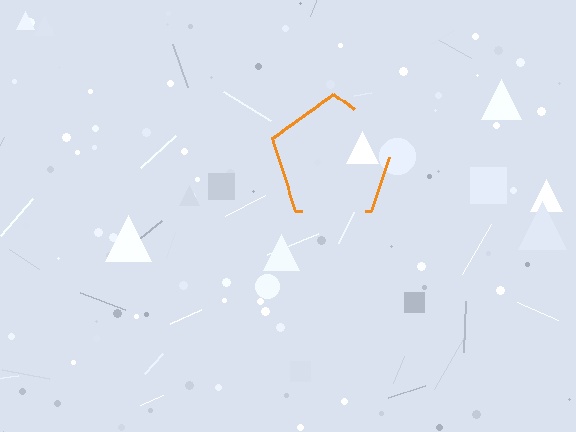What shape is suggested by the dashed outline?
The dashed outline suggests a pentagon.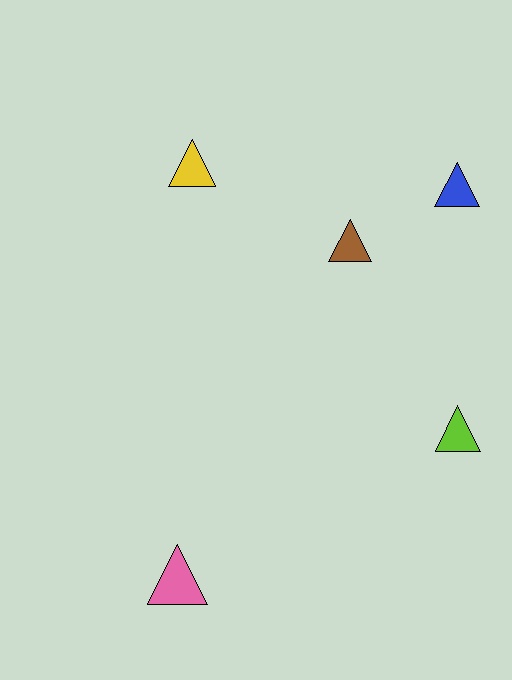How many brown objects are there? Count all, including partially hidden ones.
There is 1 brown object.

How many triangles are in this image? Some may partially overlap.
There are 5 triangles.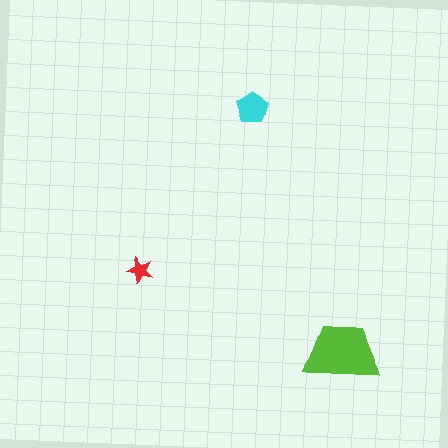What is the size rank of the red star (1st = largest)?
3rd.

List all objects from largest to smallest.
The lime trapezoid, the cyan pentagon, the red star.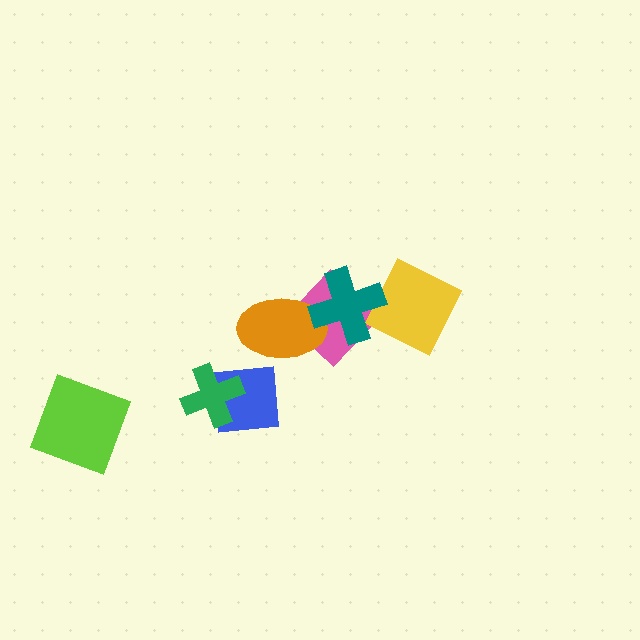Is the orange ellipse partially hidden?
Yes, it is partially covered by another shape.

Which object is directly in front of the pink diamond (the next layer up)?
The orange ellipse is directly in front of the pink diamond.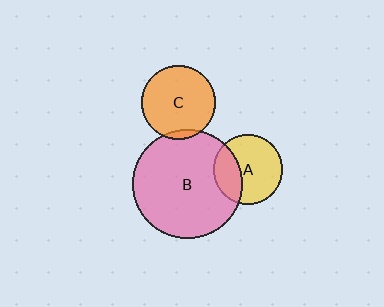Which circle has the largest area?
Circle B (pink).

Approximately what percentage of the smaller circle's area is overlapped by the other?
Approximately 30%.